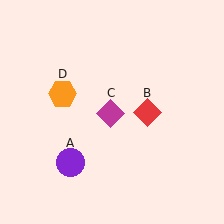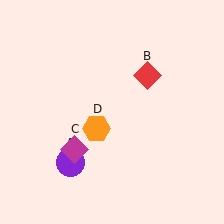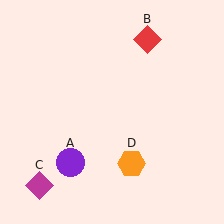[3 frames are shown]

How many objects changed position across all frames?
3 objects changed position: red diamond (object B), magenta diamond (object C), orange hexagon (object D).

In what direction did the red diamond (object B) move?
The red diamond (object B) moved up.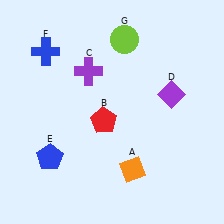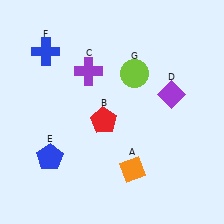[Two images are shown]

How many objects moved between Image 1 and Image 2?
1 object moved between the two images.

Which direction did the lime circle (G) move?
The lime circle (G) moved down.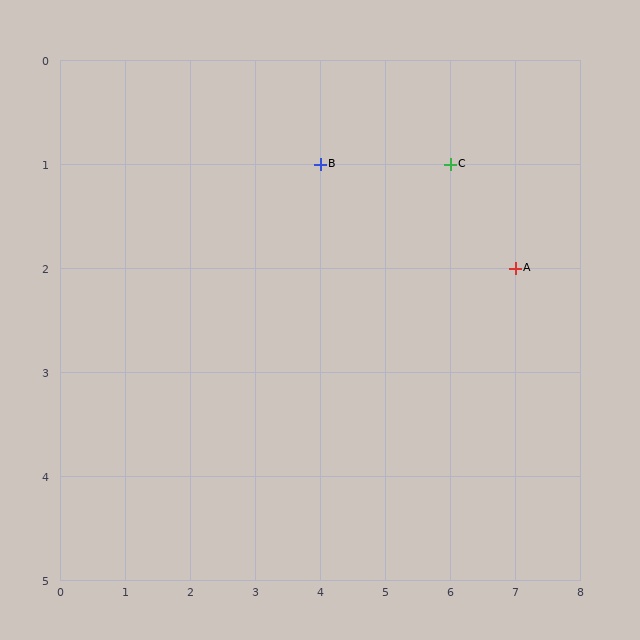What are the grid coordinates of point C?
Point C is at grid coordinates (6, 1).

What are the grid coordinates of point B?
Point B is at grid coordinates (4, 1).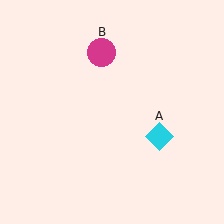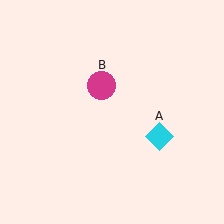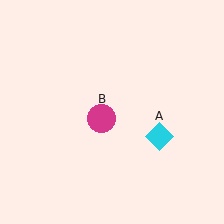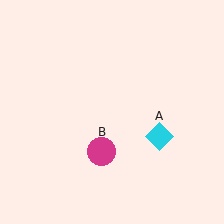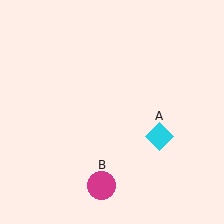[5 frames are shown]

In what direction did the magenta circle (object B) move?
The magenta circle (object B) moved down.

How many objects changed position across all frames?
1 object changed position: magenta circle (object B).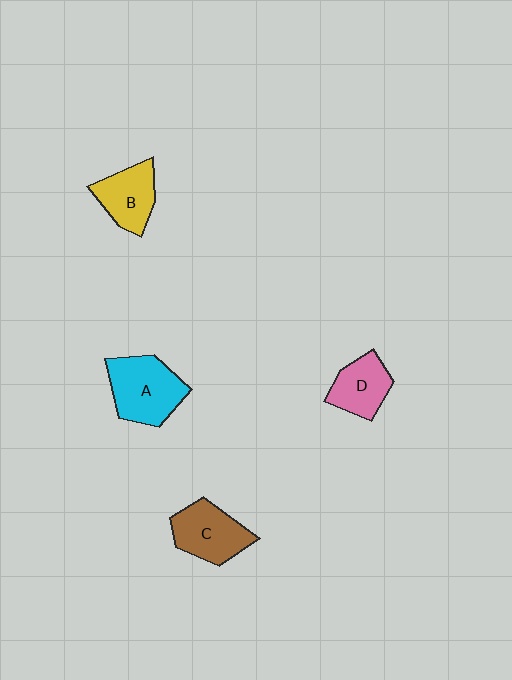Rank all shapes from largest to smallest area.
From largest to smallest: A (cyan), C (brown), B (yellow), D (pink).